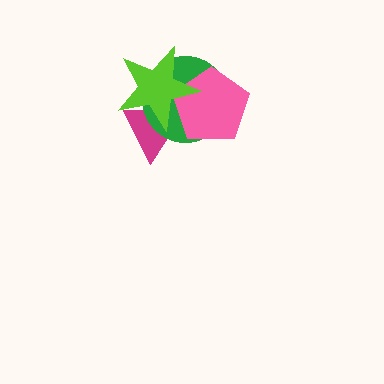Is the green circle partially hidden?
Yes, it is partially covered by another shape.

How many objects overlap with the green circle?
3 objects overlap with the green circle.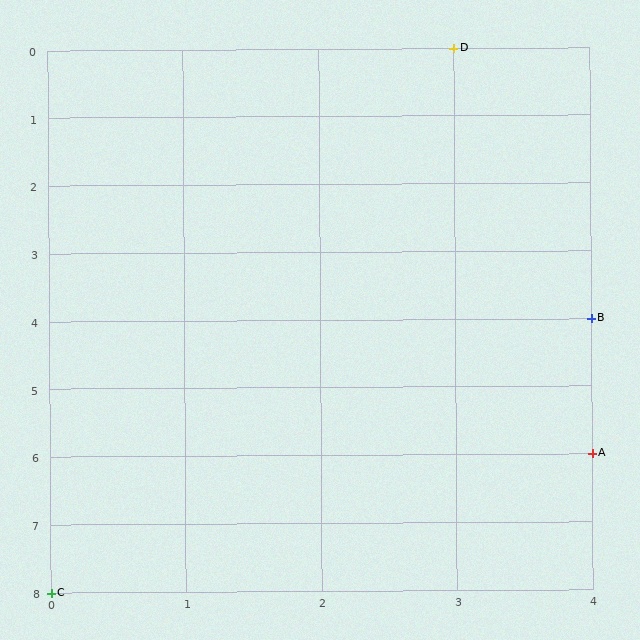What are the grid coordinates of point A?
Point A is at grid coordinates (4, 6).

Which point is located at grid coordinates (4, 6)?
Point A is at (4, 6).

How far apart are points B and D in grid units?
Points B and D are 1 column and 4 rows apart (about 4.1 grid units diagonally).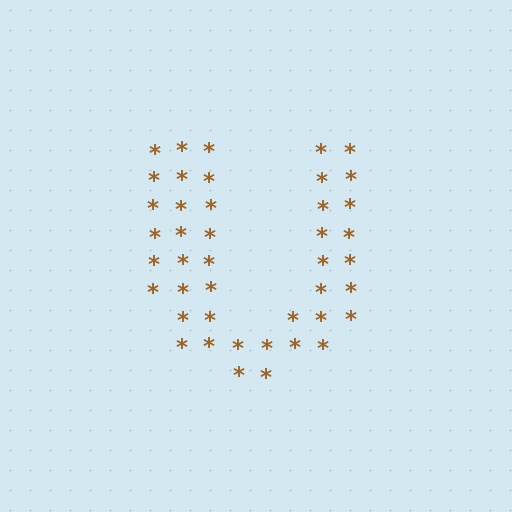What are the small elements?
The small elements are asterisks.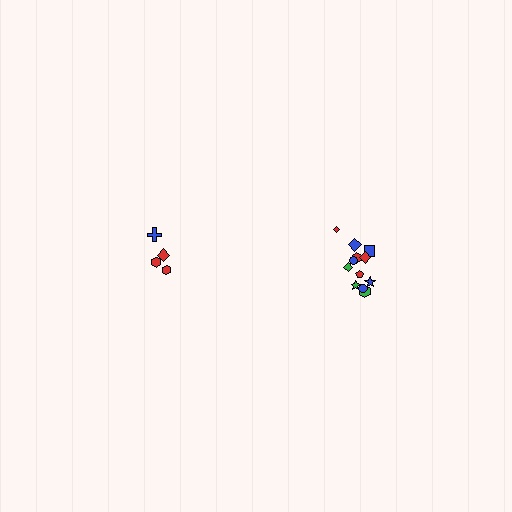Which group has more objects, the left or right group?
The right group.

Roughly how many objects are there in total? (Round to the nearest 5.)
Roughly 15 objects in total.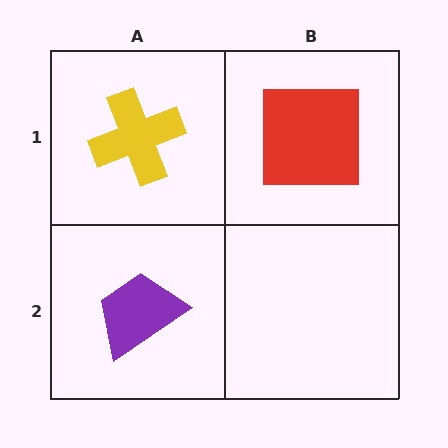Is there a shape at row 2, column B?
No, that cell is empty.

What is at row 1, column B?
A red square.